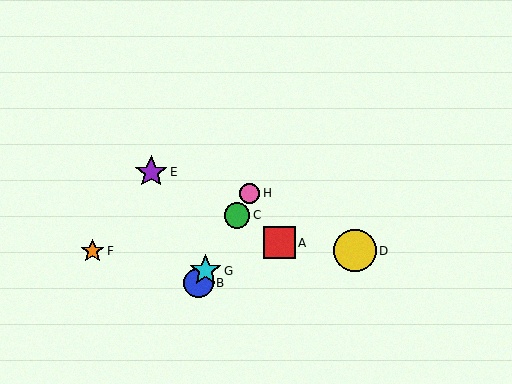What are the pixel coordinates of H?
Object H is at (250, 193).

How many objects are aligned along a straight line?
4 objects (B, C, G, H) are aligned along a straight line.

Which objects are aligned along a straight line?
Objects B, C, G, H are aligned along a straight line.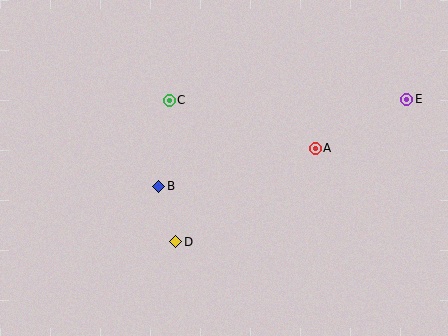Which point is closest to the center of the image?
Point B at (159, 186) is closest to the center.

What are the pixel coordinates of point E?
Point E is at (407, 99).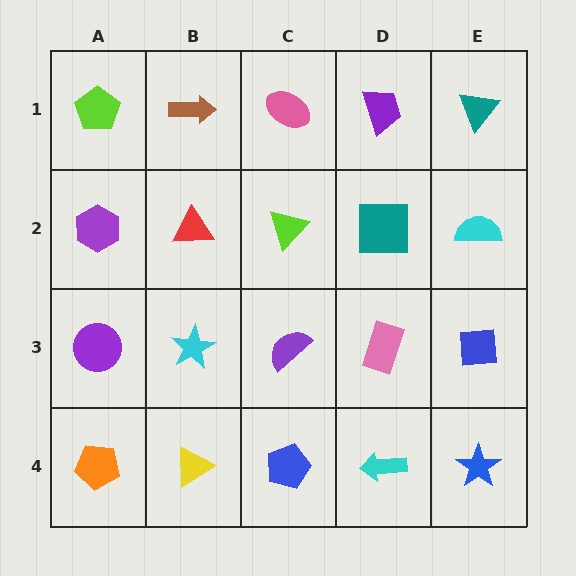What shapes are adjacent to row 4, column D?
A pink rectangle (row 3, column D), a blue pentagon (row 4, column C), a blue star (row 4, column E).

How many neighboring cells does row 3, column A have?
3.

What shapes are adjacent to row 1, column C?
A lime triangle (row 2, column C), a brown arrow (row 1, column B), a purple trapezoid (row 1, column D).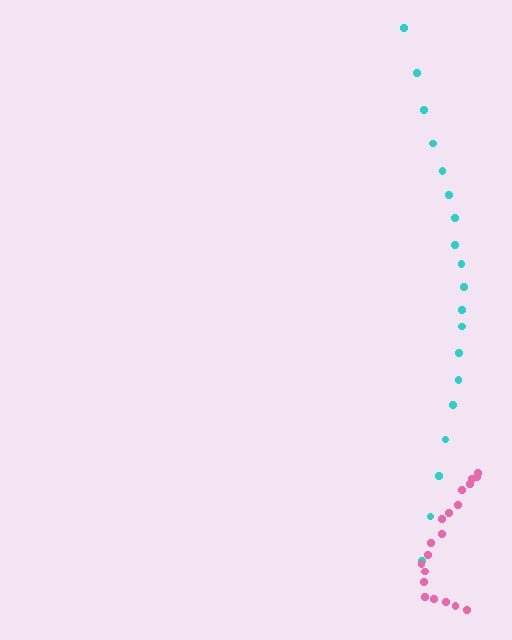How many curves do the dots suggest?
There are 2 distinct paths.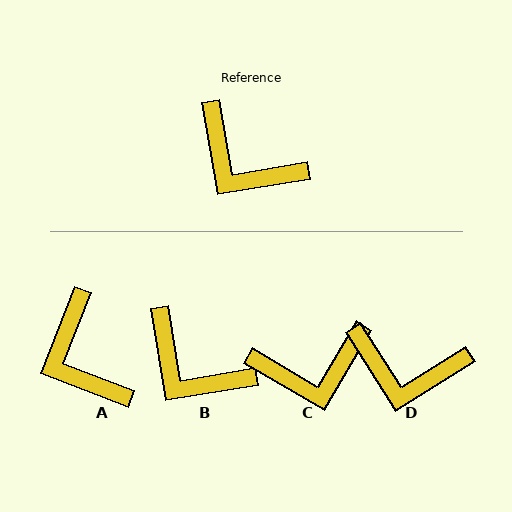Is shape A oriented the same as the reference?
No, it is off by about 30 degrees.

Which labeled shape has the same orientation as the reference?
B.